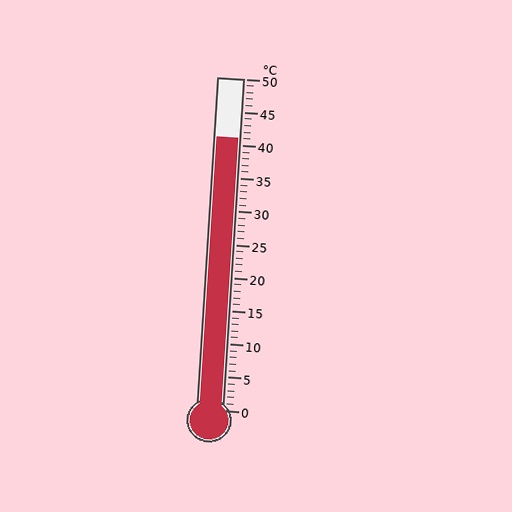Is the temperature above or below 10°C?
The temperature is above 10°C.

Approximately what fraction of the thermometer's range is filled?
The thermometer is filled to approximately 80% of its range.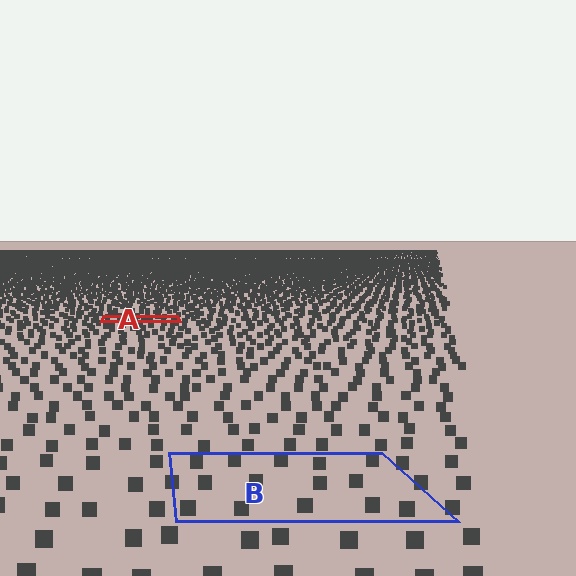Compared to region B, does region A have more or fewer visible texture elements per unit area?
Region A has more texture elements per unit area — they are packed more densely because it is farther away.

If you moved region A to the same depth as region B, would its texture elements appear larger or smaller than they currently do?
They would appear larger. At a closer depth, the same texture elements are projected at a bigger on-screen size.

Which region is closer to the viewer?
Region B is closer. The texture elements there are larger and more spread out.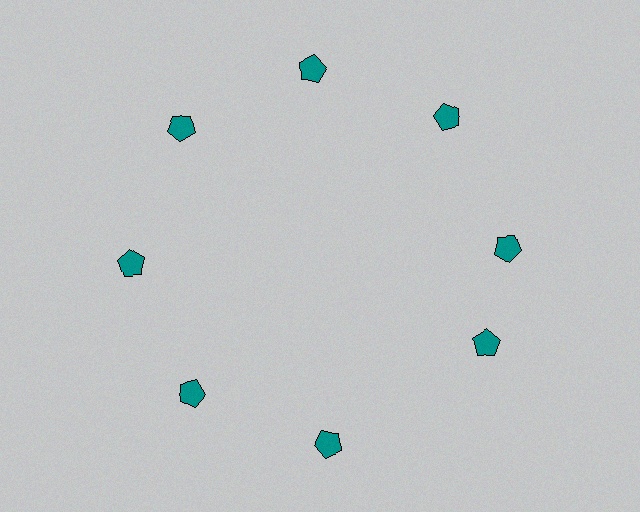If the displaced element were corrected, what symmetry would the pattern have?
It would have 8-fold rotational symmetry — the pattern would map onto itself every 45 degrees.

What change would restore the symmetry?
The symmetry would be restored by rotating it back into even spacing with its neighbors so that all 8 pentagons sit at equal angles and equal distance from the center.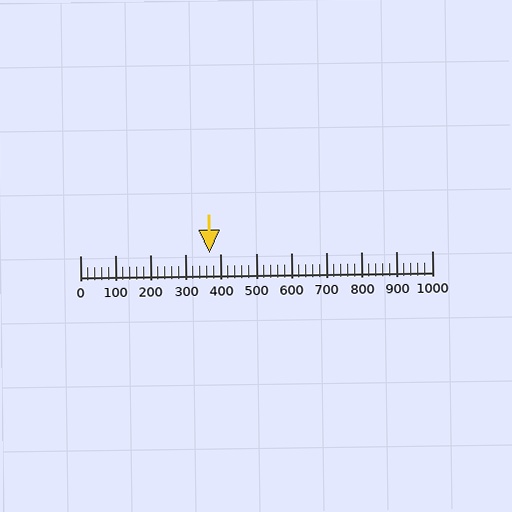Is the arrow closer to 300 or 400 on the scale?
The arrow is closer to 400.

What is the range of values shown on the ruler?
The ruler shows values from 0 to 1000.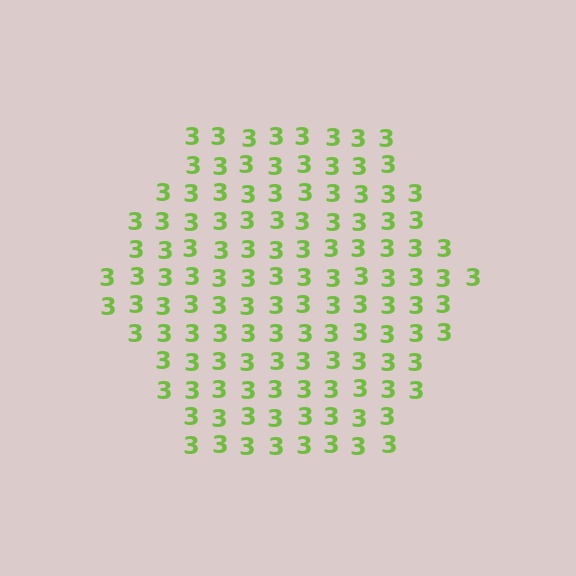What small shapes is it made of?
It is made of small digit 3's.